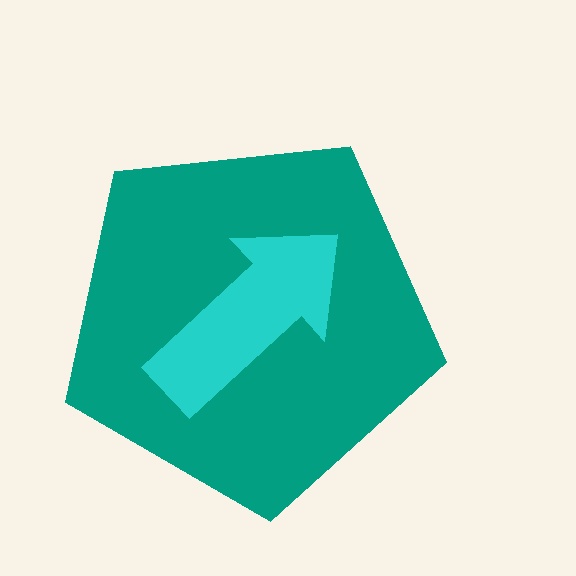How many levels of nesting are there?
2.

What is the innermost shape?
The cyan arrow.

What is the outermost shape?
The teal pentagon.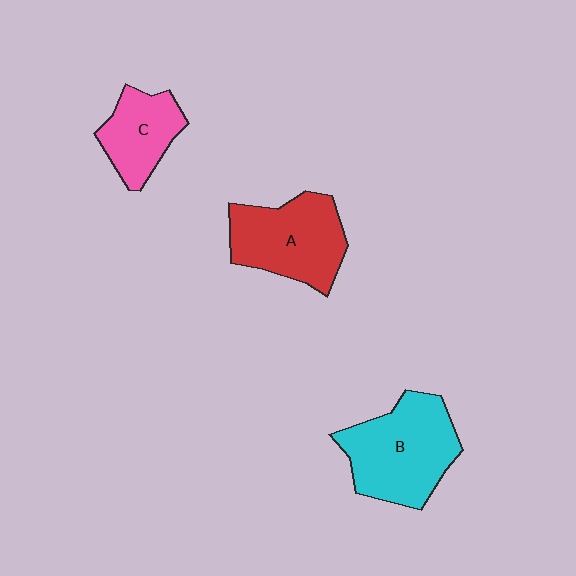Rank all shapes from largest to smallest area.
From largest to smallest: B (cyan), A (red), C (pink).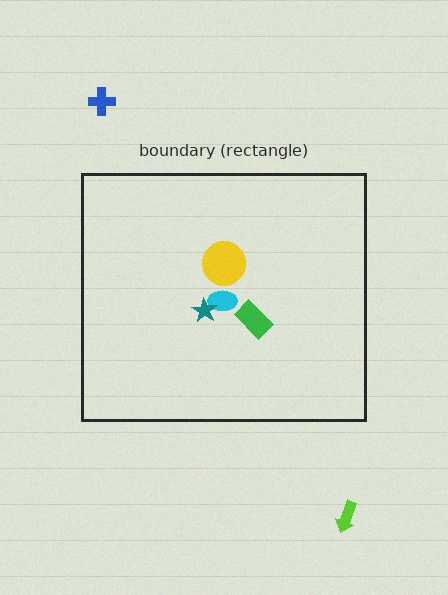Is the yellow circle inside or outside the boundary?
Inside.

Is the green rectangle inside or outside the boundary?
Inside.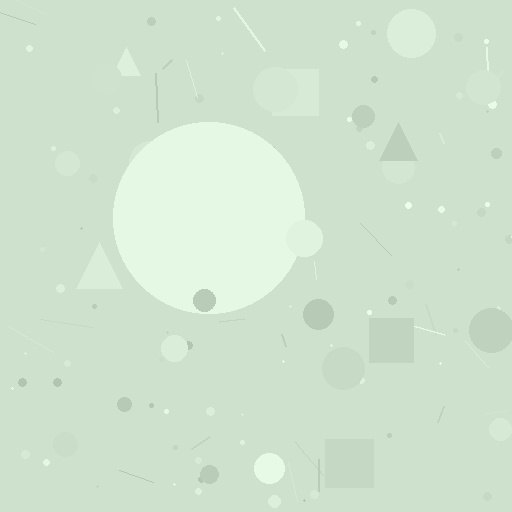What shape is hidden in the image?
A circle is hidden in the image.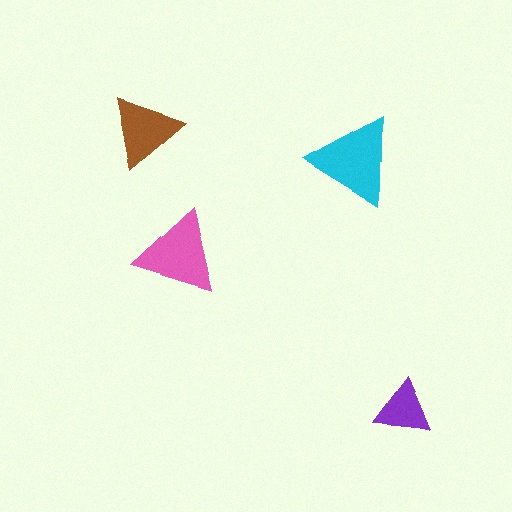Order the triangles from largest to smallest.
the cyan one, the pink one, the brown one, the purple one.